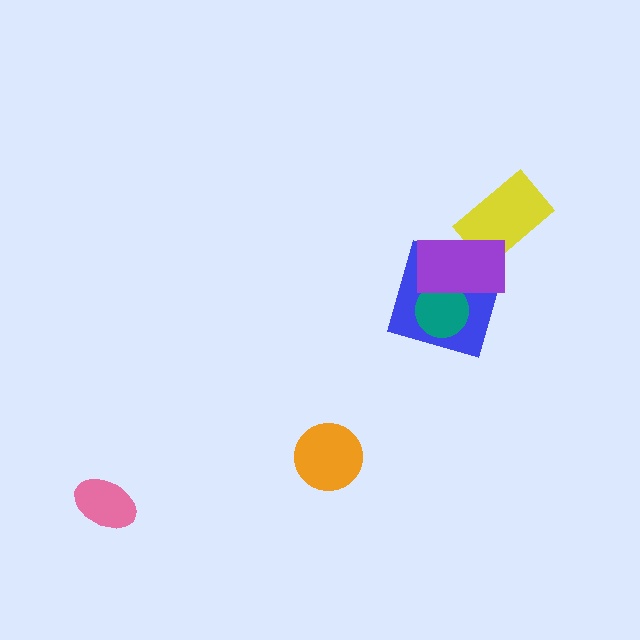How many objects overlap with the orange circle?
0 objects overlap with the orange circle.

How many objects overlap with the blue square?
2 objects overlap with the blue square.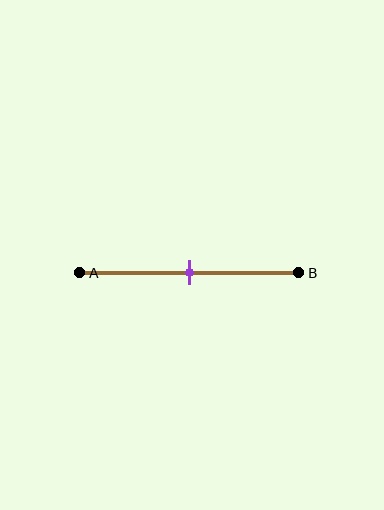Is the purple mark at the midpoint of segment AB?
Yes, the mark is approximately at the midpoint.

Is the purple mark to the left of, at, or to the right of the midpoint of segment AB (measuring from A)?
The purple mark is approximately at the midpoint of segment AB.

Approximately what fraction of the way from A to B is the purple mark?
The purple mark is approximately 50% of the way from A to B.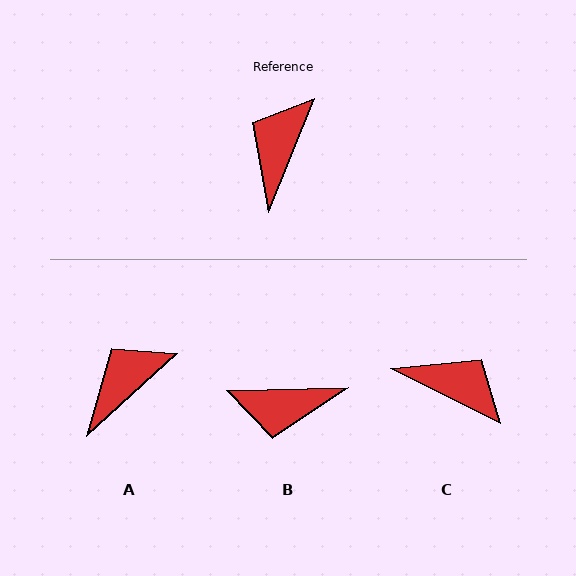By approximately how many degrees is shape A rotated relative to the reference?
Approximately 26 degrees clockwise.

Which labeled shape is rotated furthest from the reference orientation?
B, about 113 degrees away.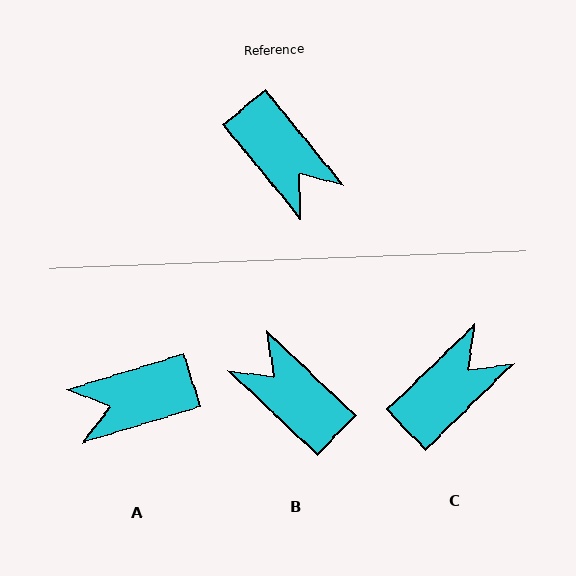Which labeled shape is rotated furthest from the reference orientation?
B, about 172 degrees away.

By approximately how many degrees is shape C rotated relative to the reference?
Approximately 95 degrees counter-clockwise.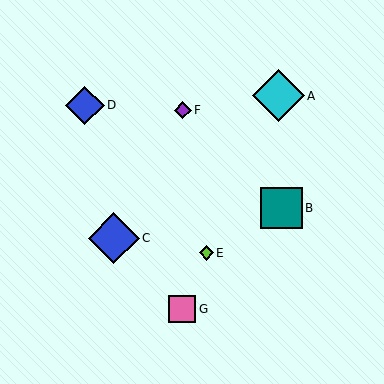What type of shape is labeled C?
Shape C is a blue diamond.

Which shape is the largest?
The cyan diamond (labeled A) is the largest.